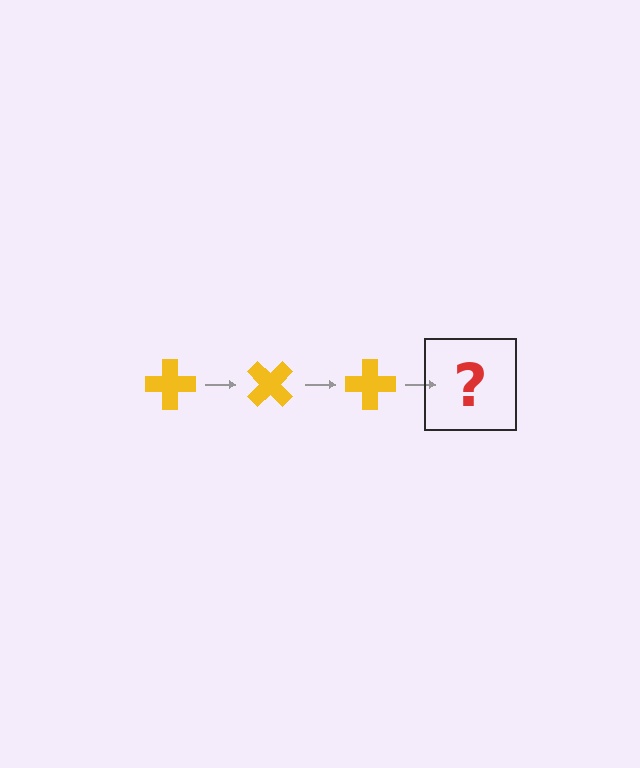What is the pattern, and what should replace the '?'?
The pattern is that the cross rotates 45 degrees each step. The '?' should be a yellow cross rotated 135 degrees.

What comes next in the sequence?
The next element should be a yellow cross rotated 135 degrees.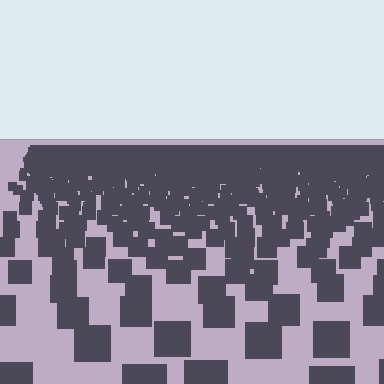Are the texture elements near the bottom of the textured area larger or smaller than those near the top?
Larger. Near the bottom, elements are closer to the viewer and appear at a bigger on-screen size.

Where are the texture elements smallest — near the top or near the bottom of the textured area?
Near the top.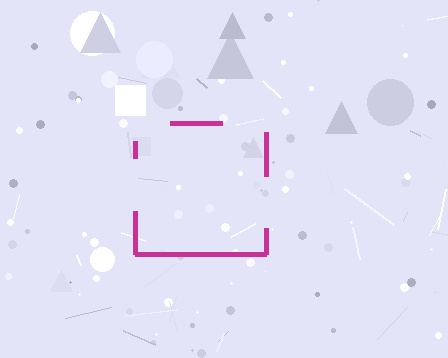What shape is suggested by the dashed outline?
The dashed outline suggests a square.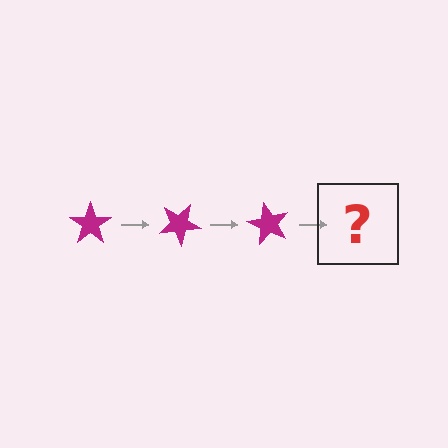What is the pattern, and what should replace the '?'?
The pattern is that the star rotates 30 degrees each step. The '?' should be a magenta star rotated 90 degrees.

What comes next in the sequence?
The next element should be a magenta star rotated 90 degrees.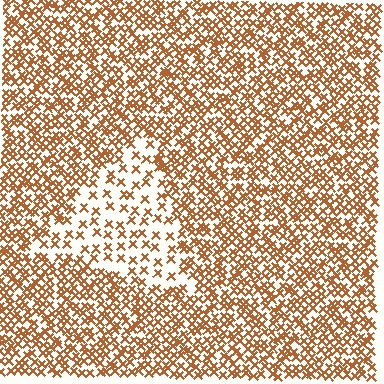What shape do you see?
I see a triangle.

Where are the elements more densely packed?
The elements are more densely packed outside the triangle boundary.